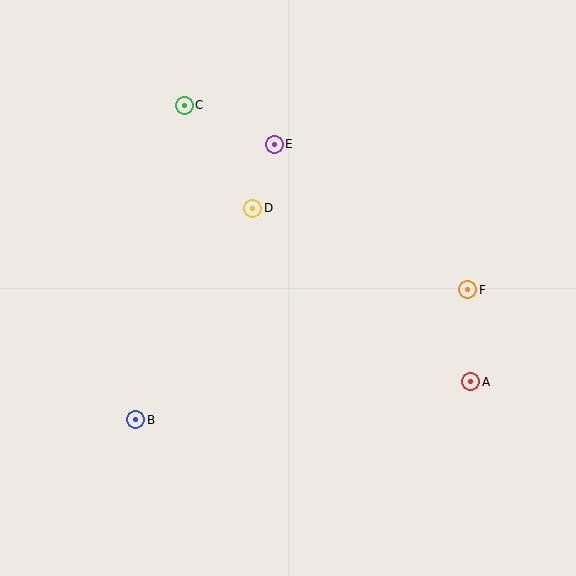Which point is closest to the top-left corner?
Point C is closest to the top-left corner.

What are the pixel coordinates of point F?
Point F is at (468, 290).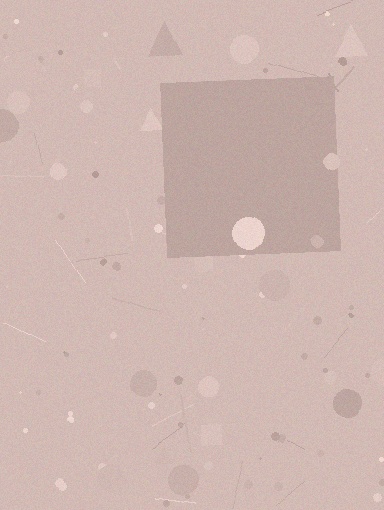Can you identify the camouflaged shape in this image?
The camouflaged shape is a square.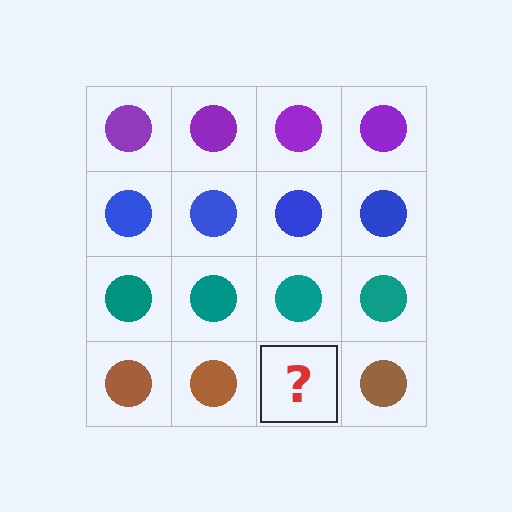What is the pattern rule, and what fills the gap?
The rule is that each row has a consistent color. The gap should be filled with a brown circle.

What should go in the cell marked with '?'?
The missing cell should contain a brown circle.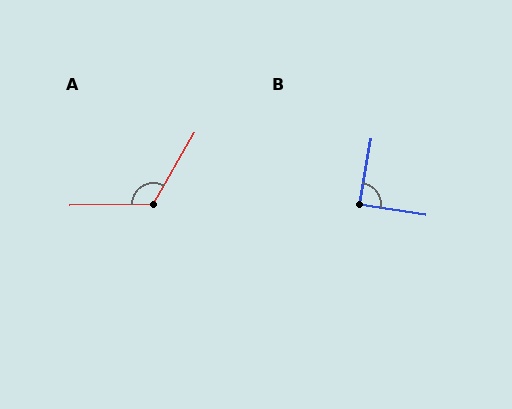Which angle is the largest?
A, at approximately 121 degrees.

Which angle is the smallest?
B, at approximately 88 degrees.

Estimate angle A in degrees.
Approximately 121 degrees.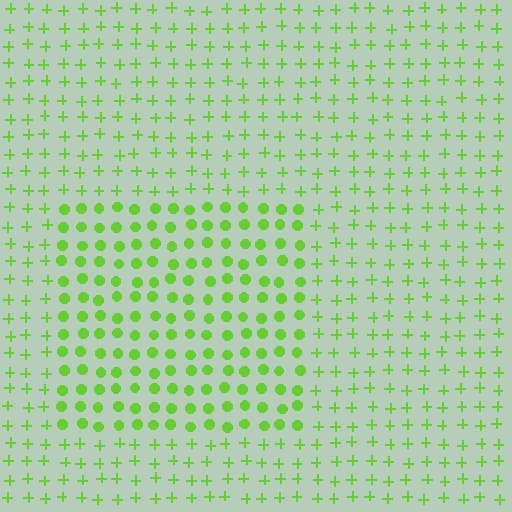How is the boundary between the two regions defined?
The boundary is defined by a change in element shape: circles inside vs. plus signs outside. All elements share the same color and spacing.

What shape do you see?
I see a rectangle.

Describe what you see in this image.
The image is filled with small lime elements arranged in a uniform grid. A rectangle-shaped region contains circles, while the surrounding area contains plus signs. The boundary is defined purely by the change in element shape.